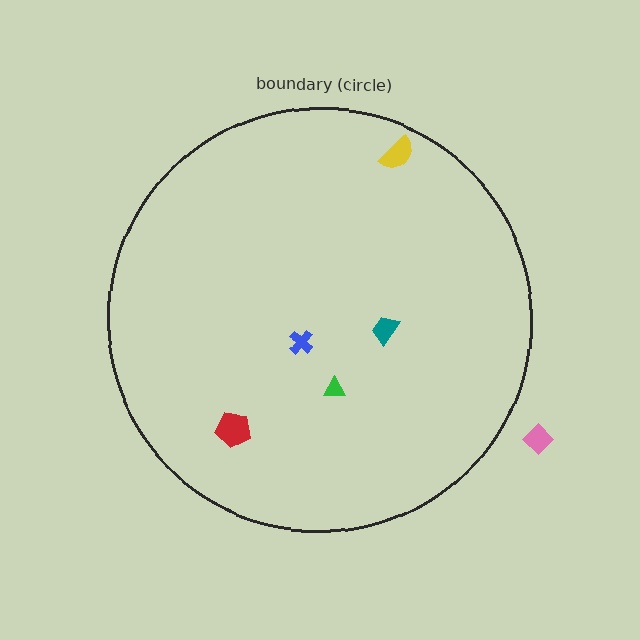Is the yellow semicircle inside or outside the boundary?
Inside.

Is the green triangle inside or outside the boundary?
Inside.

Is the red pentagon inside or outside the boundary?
Inside.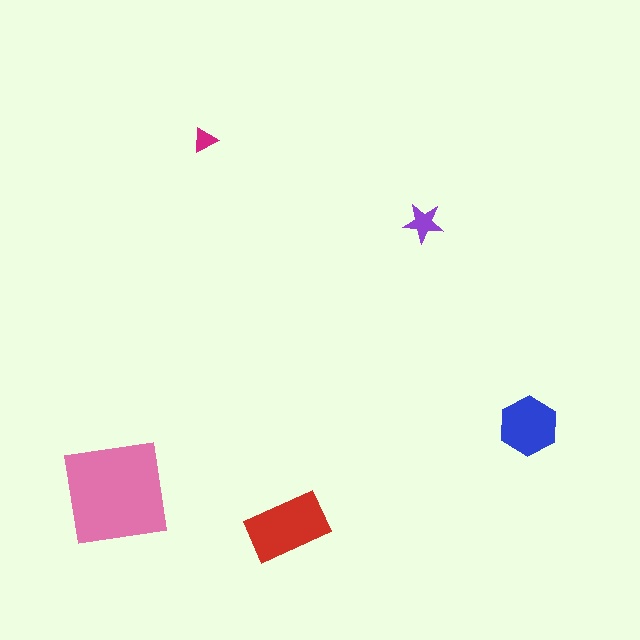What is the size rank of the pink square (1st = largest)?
1st.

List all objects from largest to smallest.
The pink square, the red rectangle, the blue hexagon, the purple star, the magenta triangle.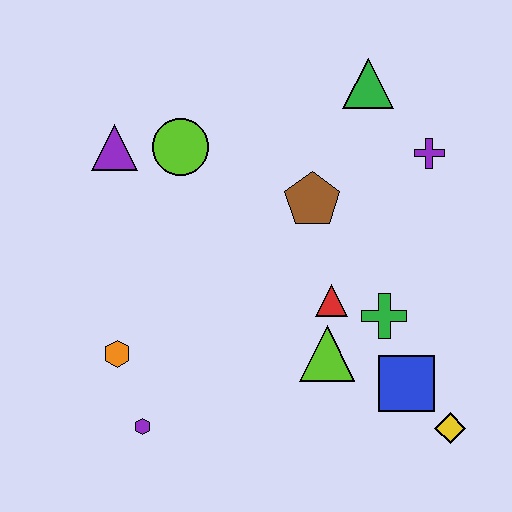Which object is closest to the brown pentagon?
The red triangle is closest to the brown pentagon.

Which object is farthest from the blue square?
The purple triangle is farthest from the blue square.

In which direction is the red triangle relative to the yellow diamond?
The red triangle is above the yellow diamond.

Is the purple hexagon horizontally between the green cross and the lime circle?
No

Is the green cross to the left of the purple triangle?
No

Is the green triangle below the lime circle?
No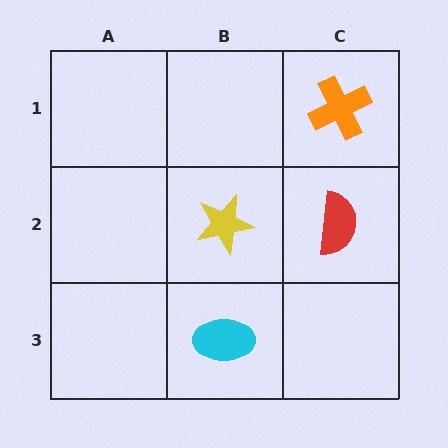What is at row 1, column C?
An orange cross.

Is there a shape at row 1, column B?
No, that cell is empty.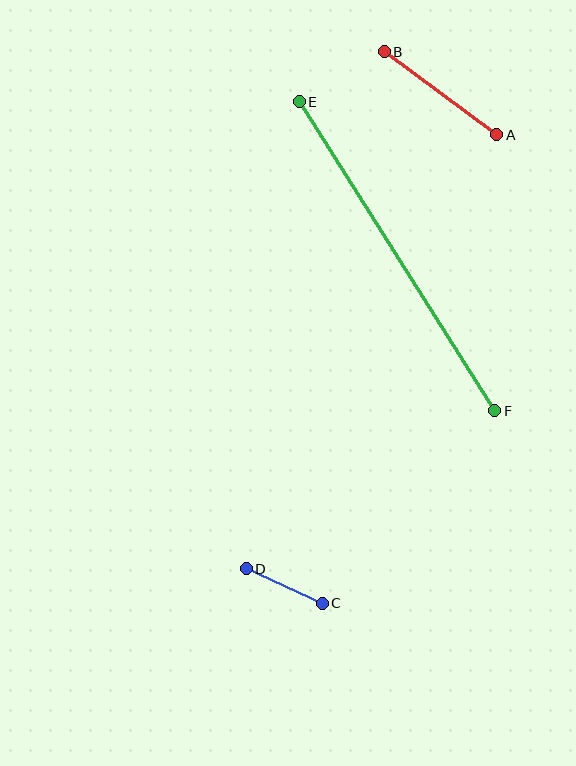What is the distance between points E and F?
The distance is approximately 366 pixels.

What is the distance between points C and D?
The distance is approximately 84 pixels.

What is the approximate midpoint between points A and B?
The midpoint is at approximately (441, 93) pixels.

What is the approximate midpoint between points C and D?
The midpoint is at approximately (284, 586) pixels.